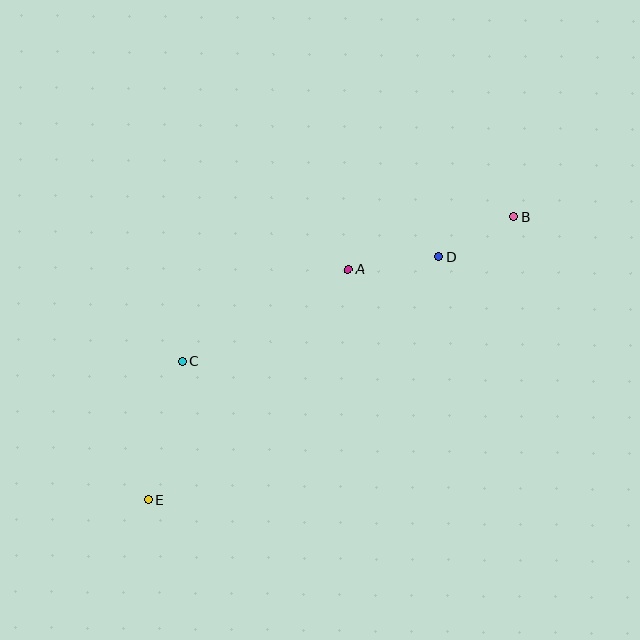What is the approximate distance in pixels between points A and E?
The distance between A and E is approximately 305 pixels.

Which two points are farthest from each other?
Points B and E are farthest from each other.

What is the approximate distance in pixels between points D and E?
The distance between D and E is approximately 378 pixels.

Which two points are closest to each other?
Points B and D are closest to each other.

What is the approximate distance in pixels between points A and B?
The distance between A and B is approximately 174 pixels.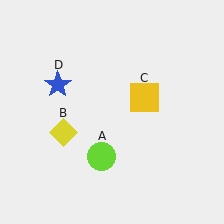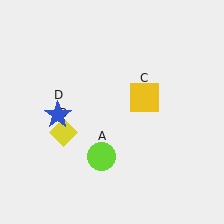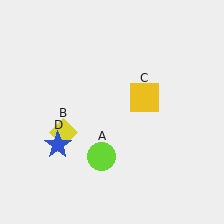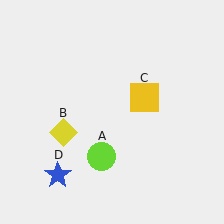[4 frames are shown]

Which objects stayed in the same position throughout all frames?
Lime circle (object A) and yellow diamond (object B) and yellow square (object C) remained stationary.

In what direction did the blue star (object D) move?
The blue star (object D) moved down.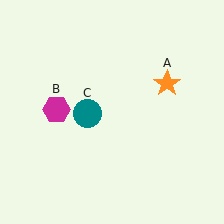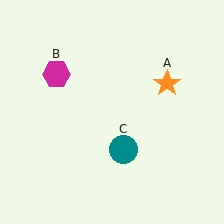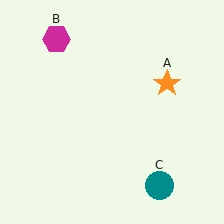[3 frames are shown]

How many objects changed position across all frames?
2 objects changed position: magenta hexagon (object B), teal circle (object C).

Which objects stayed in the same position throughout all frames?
Orange star (object A) remained stationary.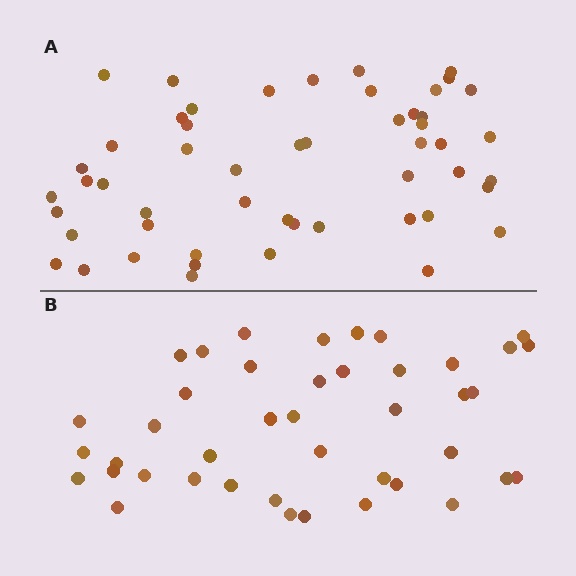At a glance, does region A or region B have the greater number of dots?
Region A (the top region) has more dots.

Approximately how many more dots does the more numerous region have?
Region A has roughly 10 or so more dots than region B.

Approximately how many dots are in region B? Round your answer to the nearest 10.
About 40 dots. (The exact count is 42, which rounds to 40.)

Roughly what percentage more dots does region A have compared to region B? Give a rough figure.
About 25% more.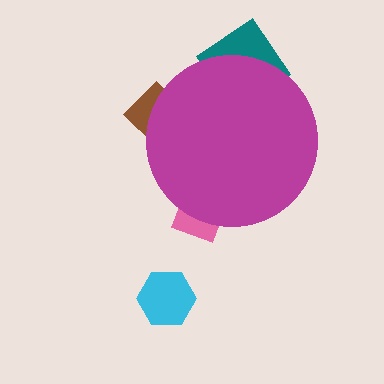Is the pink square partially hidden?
Yes, the pink square is partially hidden behind the magenta circle.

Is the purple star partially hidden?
Yes, the purple star is partially hidden behind the magenta circle.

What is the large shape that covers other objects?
A magenta circle.